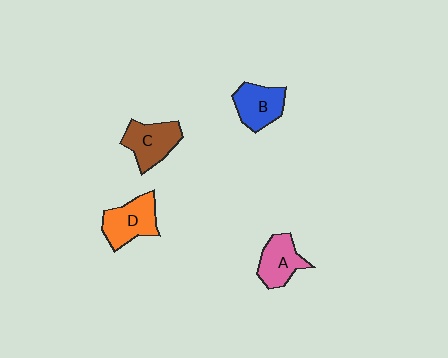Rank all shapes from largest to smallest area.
From largest to smallest: D (orange), C (brown), B (blue), A (pink).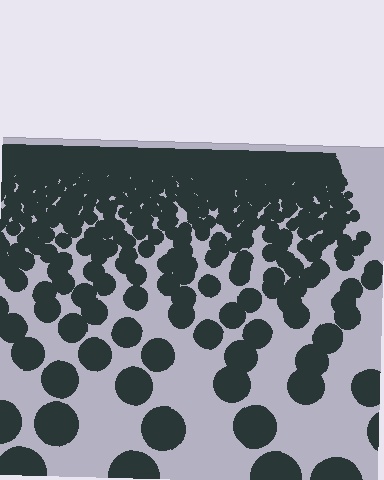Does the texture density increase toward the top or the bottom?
Density increases toward the top.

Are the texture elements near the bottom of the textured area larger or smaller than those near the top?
Larger. Near the bottom, elements are closer to the viewer and appear at a bigger on-screen size.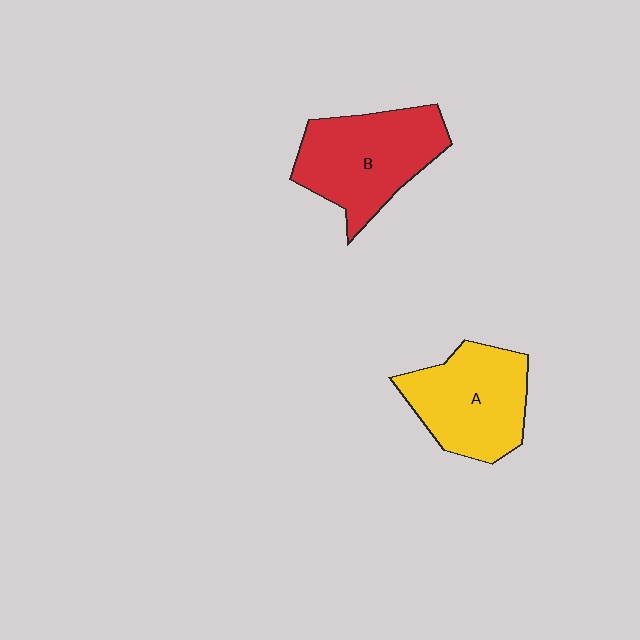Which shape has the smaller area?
Shape A (yellow).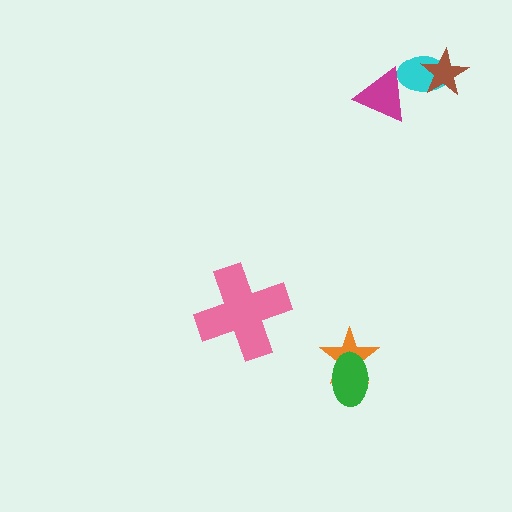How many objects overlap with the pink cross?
0 objects overlap with the pink cross.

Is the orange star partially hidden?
Yes, it is partially covered by another shape.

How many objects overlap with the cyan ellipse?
2 objects overlap with the cyan ellipse.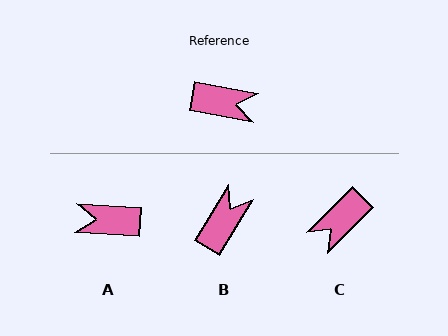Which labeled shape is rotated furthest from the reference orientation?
A, about 172 degrees away.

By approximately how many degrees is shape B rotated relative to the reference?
Approximately 70 degrees counter-clockwise.